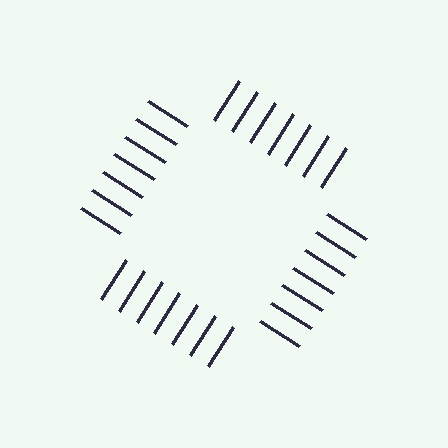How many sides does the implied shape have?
4 sides — the line-ends trace a square.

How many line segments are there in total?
28 — 7 along each of the 4 edges.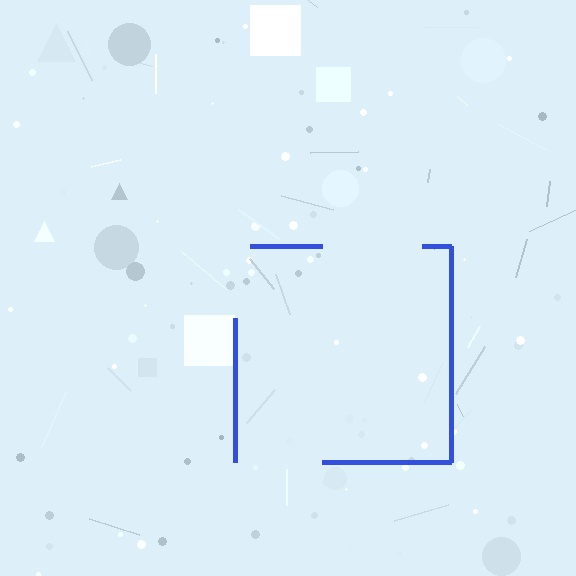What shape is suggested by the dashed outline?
The dashed outline suggests a square.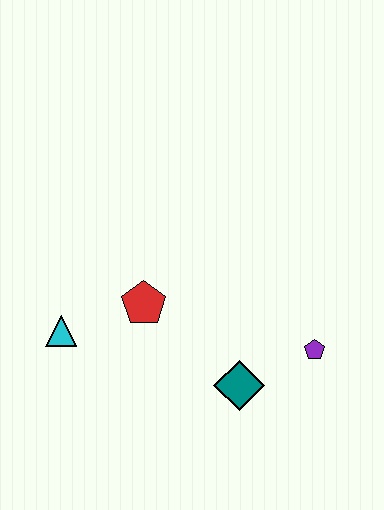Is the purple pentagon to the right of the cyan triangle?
Yes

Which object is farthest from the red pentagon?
The purple pentagon is farthest from the red pentagon.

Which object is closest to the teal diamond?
The purple pentagon is closest to the teal diamond.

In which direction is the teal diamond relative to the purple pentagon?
The teal diamond is to the left of the purple pentagon.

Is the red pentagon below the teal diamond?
No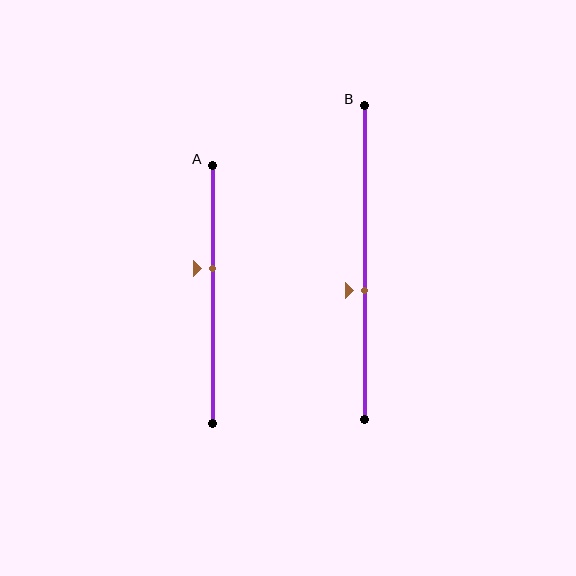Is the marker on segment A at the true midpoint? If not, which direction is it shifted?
No, the marker on segment A is shifted upward by about 10% of the segment length.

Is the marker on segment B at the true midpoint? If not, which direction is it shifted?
No, the marker on segment B is shifted downward by about 9% of the segment length.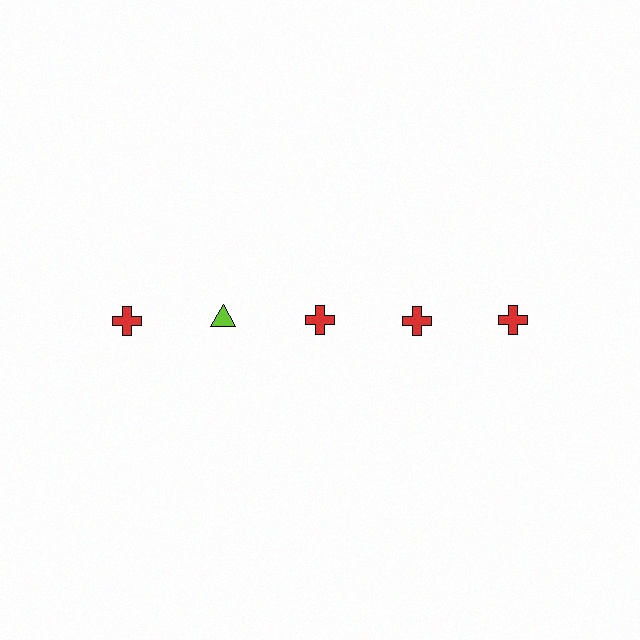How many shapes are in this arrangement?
There are 5 shapes arranged in a grid pattern.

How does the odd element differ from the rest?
It differs in both color (lime instead of red) and shape (triangle instead of cross).